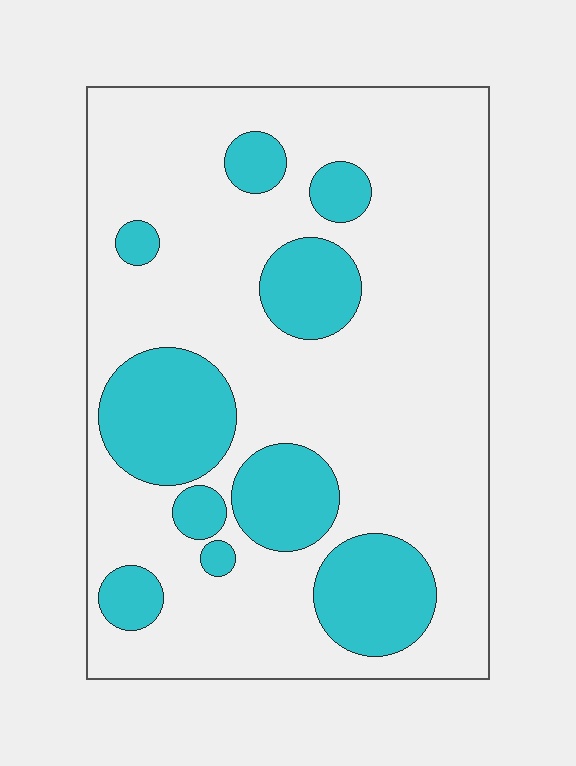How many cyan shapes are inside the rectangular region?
10.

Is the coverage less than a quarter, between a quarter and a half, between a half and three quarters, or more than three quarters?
Less than a quarter.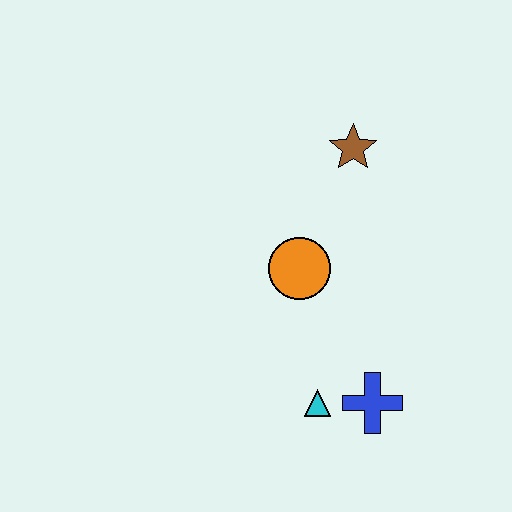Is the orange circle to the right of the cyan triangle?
No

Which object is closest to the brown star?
The orange circle is closest to the brown star.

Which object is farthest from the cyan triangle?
The brown star is farthest from the cyan triangle.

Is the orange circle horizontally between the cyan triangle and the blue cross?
No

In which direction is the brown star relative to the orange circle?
The brown star is above the orange circle.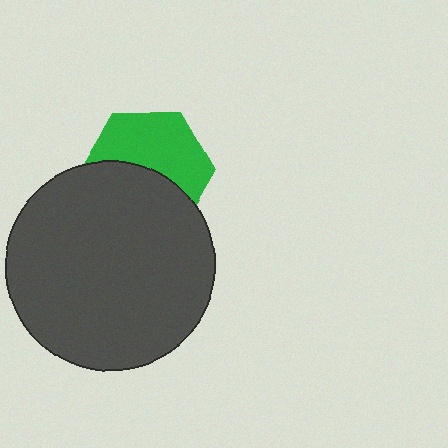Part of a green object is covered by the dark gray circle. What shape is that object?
It is a hexagon.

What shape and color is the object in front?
The object in front is a dark gray circle.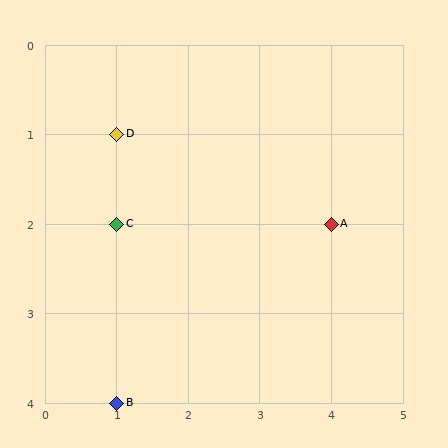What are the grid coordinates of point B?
Point B is at grid coordinates (1, 4).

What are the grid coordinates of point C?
Point C is at grid coordinates (1, 2).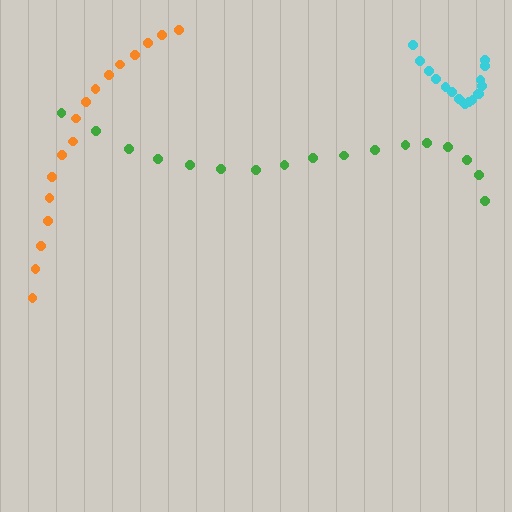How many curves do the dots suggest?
There are 3 distinct paths.